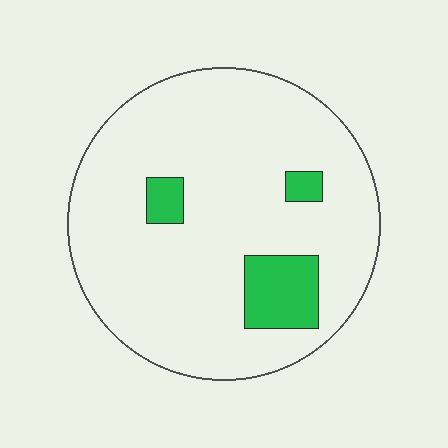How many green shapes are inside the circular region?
3.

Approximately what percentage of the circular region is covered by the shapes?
Approximately 10%.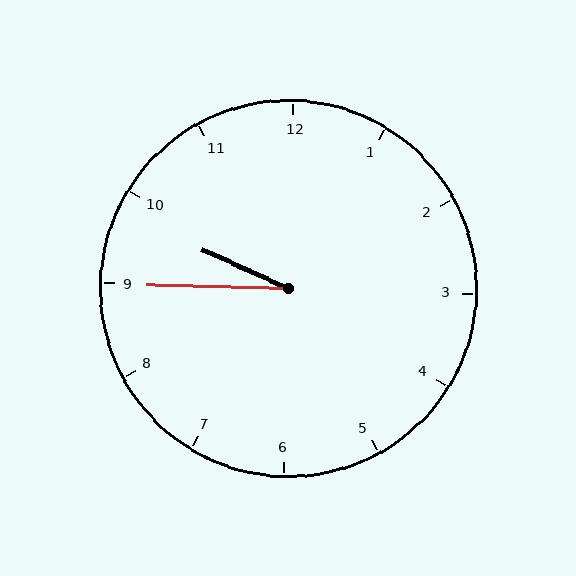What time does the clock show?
9:45.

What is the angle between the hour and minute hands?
Approximately 22 degrees.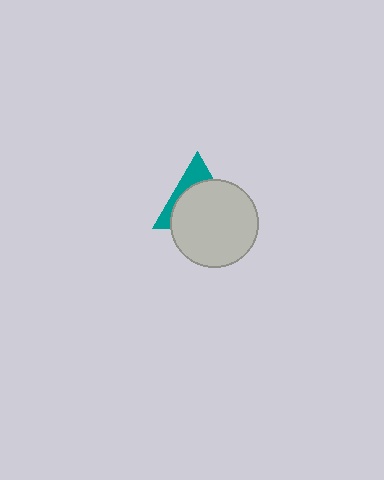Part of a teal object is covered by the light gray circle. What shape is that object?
It is a triangle.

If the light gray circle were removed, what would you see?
You would see the complete teal triangle.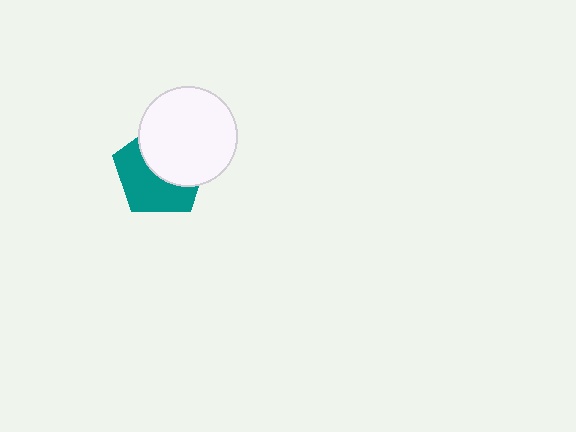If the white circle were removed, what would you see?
You would see the complete teal pentagon.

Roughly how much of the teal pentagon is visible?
About half of it is visible (roughly 51%).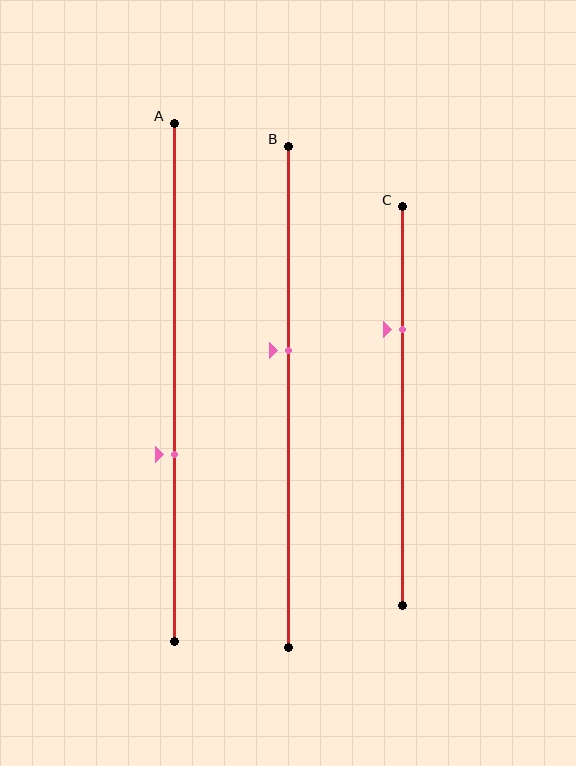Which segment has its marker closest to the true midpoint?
Segment B has its marker closest to the true midpoint.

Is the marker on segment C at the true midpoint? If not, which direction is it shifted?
No, the marker on segment C is shifted upward by about 19% of the segment length.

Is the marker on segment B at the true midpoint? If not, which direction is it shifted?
No, the marker on segment B is shifted upward by about 9% of the segment length.